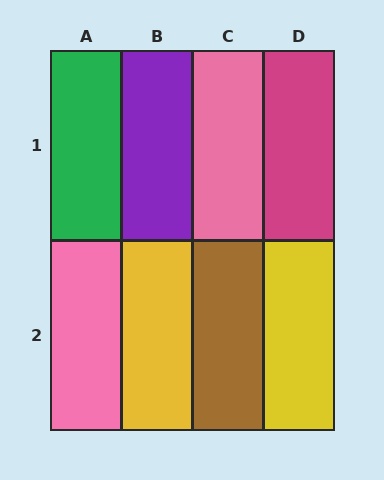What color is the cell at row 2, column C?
Brown.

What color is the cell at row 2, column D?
Yellow.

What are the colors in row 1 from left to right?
Green, purple, pink, magenta.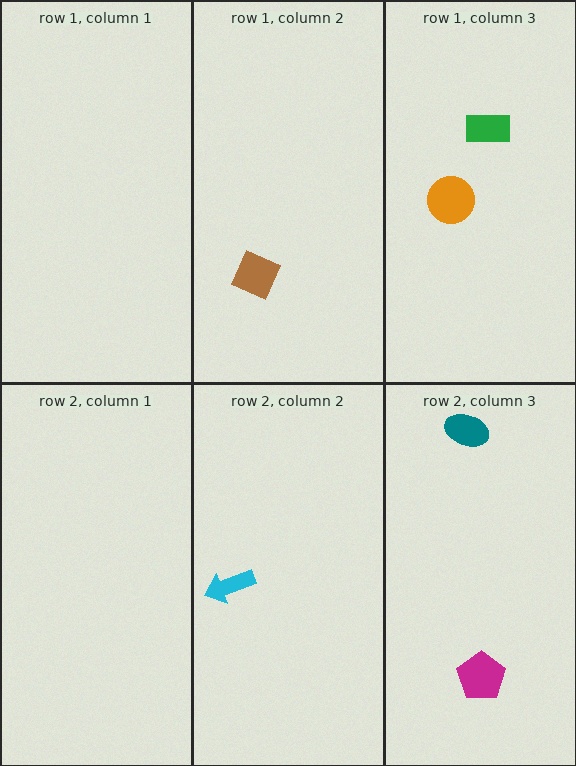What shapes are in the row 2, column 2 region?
The cyan arrow.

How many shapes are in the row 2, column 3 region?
2.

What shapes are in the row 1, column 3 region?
The green rectangle, the orange circle.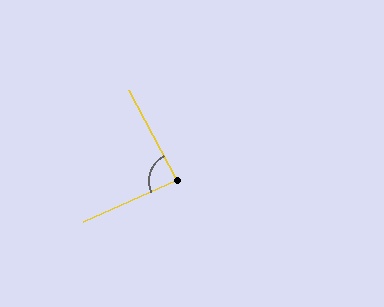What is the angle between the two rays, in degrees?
Approximately 87 degrees.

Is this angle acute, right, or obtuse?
It is approximately a right angle.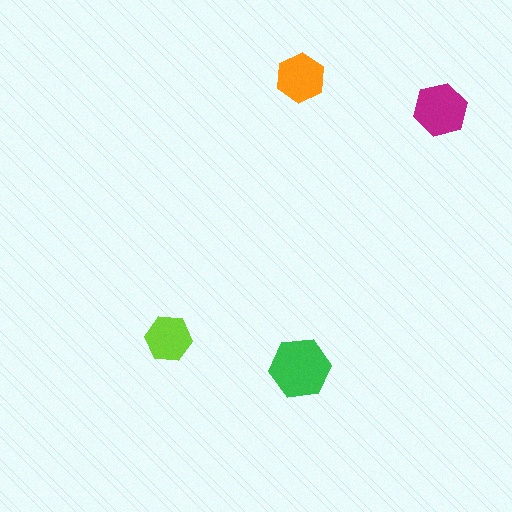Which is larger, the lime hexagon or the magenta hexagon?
The magenta one.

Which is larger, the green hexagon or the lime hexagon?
The green one.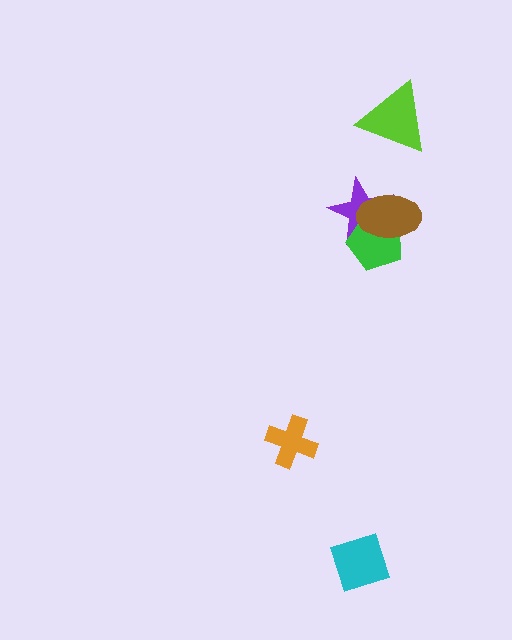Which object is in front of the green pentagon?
The brown ellipse is in front of the green pentagon.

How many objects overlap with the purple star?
2 objects overlap with the purple star.